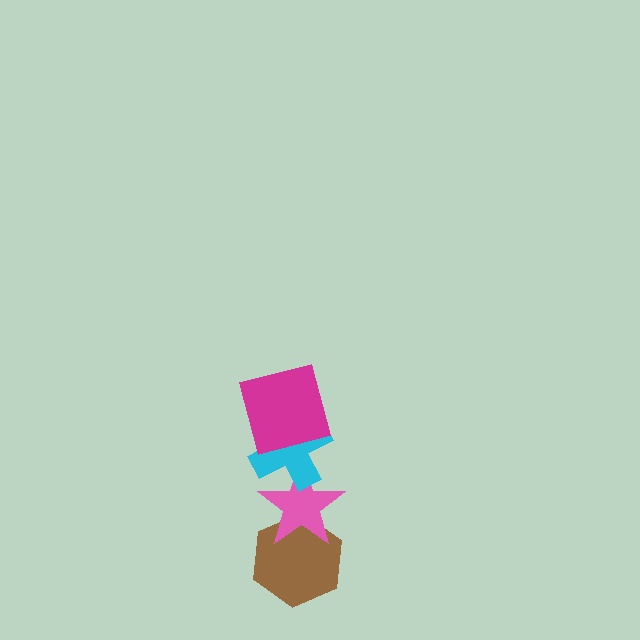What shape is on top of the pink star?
The cyan cross is on top of the pink star.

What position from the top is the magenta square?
The magenta square is 1st from the top.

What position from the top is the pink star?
The pink star is 3rd from the top.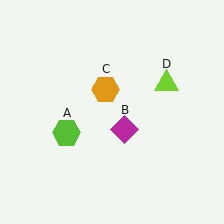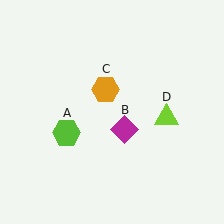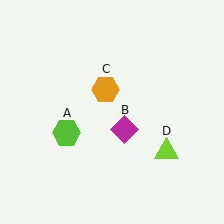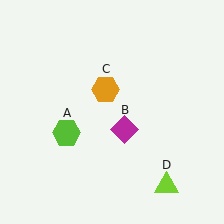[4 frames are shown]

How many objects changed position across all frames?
1 object changed position: lime triangle (object D).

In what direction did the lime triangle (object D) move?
The lime triangle (object D) moved down.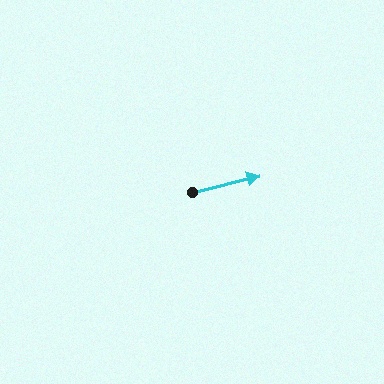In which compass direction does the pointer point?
East.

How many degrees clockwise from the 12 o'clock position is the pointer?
Approximately 76 degrees.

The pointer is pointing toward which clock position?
Roughly 3 o'clock.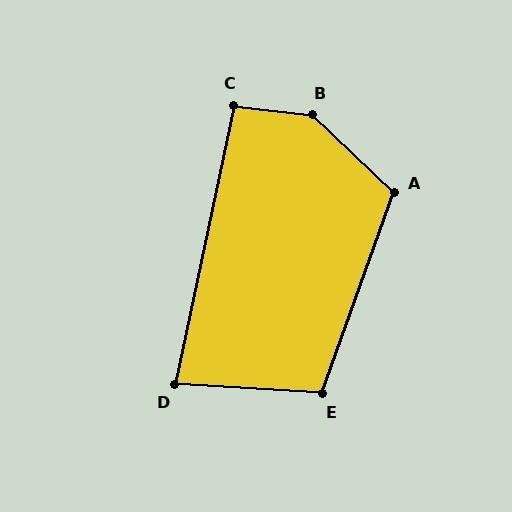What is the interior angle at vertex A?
Approximately 114 degrees (obtuse).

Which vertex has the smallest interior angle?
D, at approximately 81 degrees.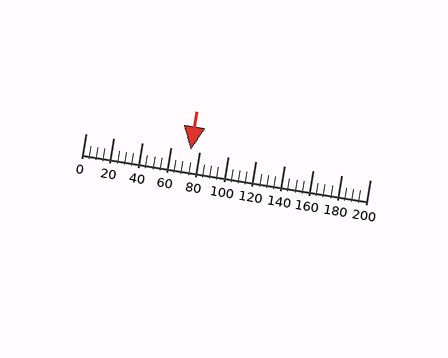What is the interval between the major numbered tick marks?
The major tick marks are spaced 20 units apart.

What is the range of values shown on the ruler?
The ruler shows values from 0 to 200.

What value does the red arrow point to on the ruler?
The red arrow points to approximately 74.